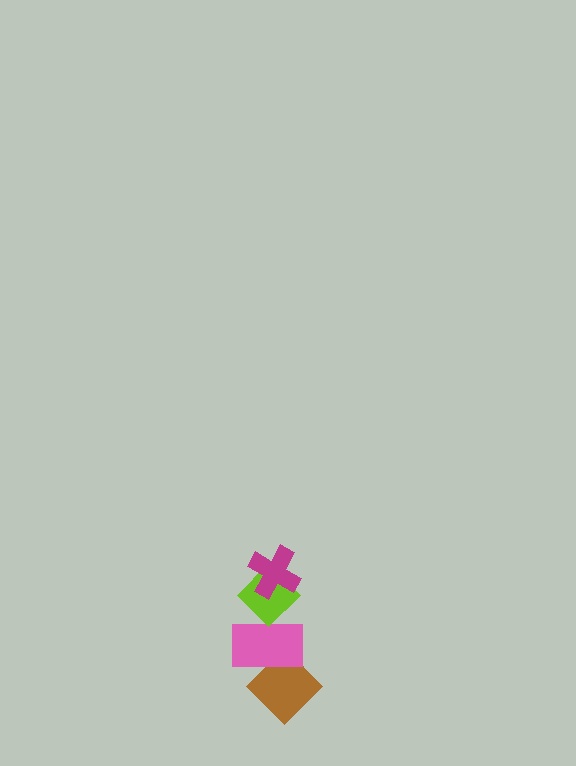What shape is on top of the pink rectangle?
The lime diamond is on top of the pink rectangle.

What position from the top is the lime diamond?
The lime diamond is 2nd from the top.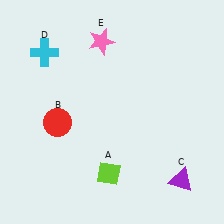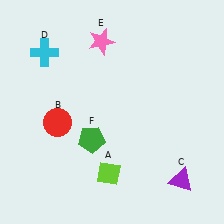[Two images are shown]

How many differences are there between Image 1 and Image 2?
There is 1 difference between the two images.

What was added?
A green pentagon (F) was added in Image 2.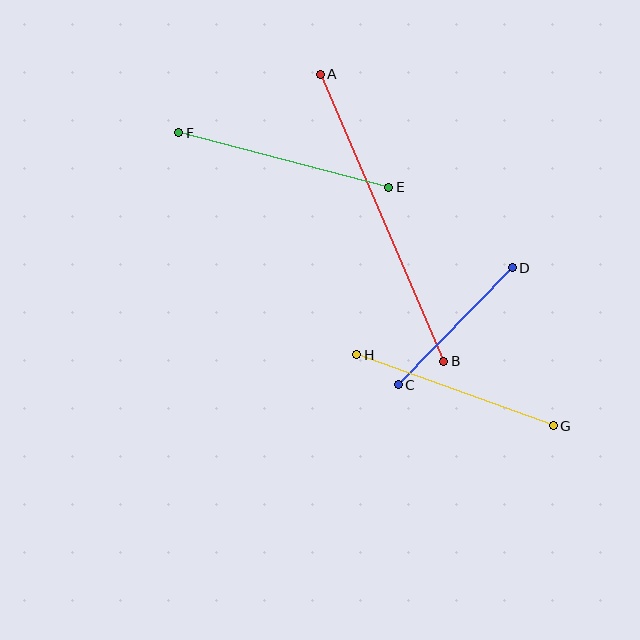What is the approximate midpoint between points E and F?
The midpoint is at approximately (284, 160) pixels.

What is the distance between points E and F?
The distance is approximately 217 pixels.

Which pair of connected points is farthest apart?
Points A and B are farthest apart.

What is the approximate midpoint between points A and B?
The midpoint is at approximately (382, 218) pixels.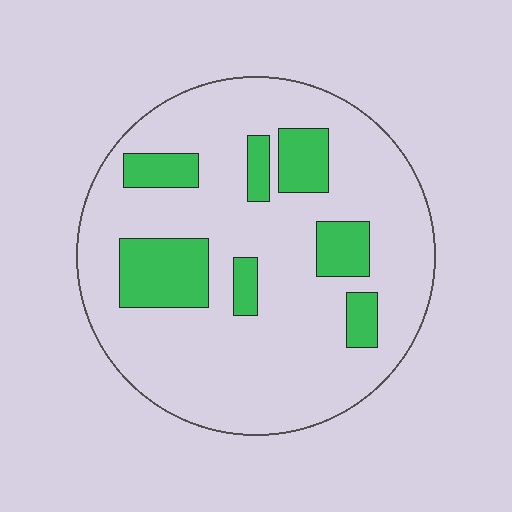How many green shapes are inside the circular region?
7.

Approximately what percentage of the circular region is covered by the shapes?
Approximately 20%.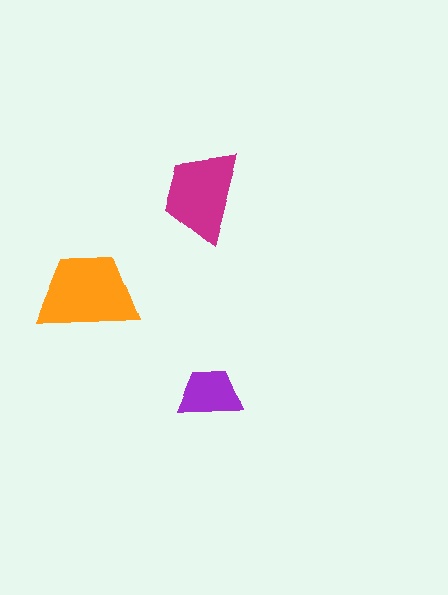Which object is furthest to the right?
The purple trapezoid is rightmost.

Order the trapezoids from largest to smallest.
the orange one, the magenta one, the purple one.